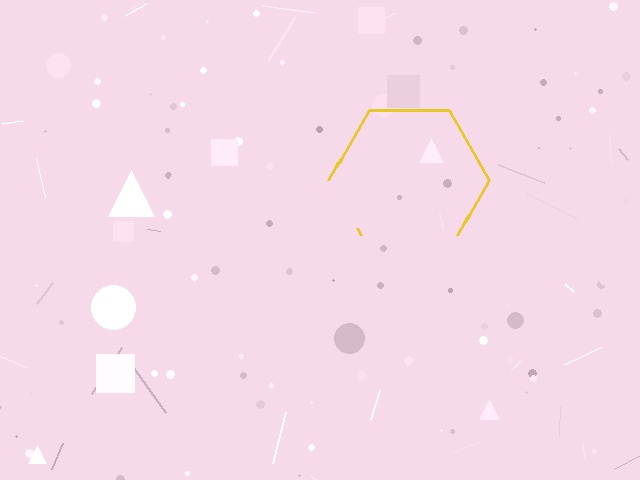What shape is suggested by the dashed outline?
The dashed outline suggests a hexagon.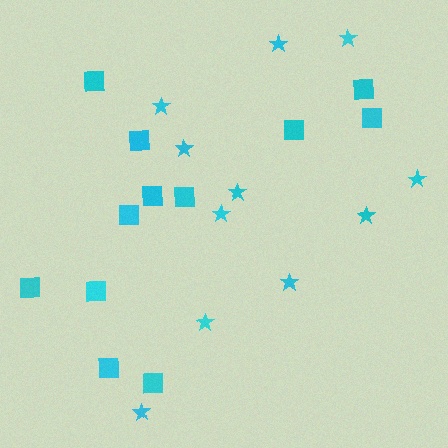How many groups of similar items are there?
There are 2 groups: one group of squares (12) and one group of stars (11).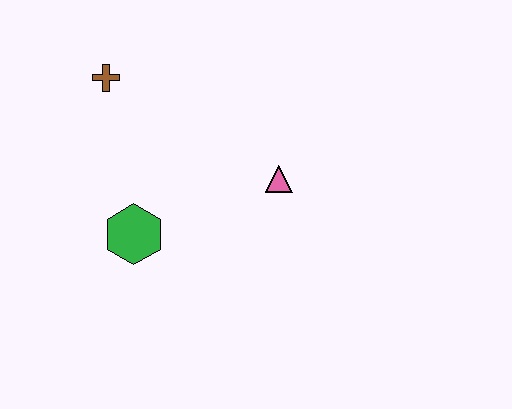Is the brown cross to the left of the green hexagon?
Yes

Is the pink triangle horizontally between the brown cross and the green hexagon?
No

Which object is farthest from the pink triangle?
The brown cross is farthest from the pink triangle.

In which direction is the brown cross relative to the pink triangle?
The brown cross is to the left of the pink triangle.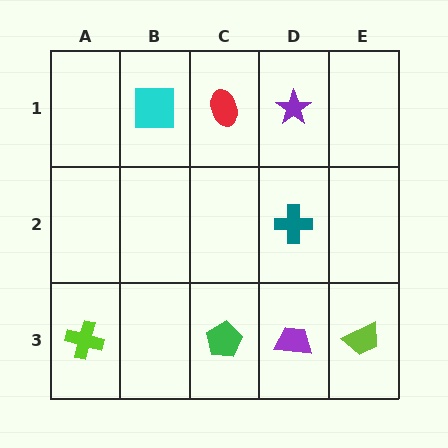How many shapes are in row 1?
3 shapes.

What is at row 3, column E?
A lime trapezoid.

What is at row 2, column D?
A teal cross.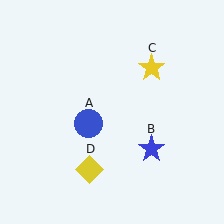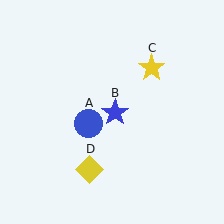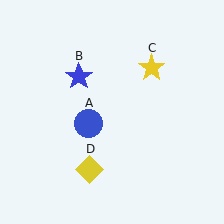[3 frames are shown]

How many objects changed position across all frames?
1 object changed position: blue star (object B).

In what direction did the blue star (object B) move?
The blue star (object B) moved up and to the left.